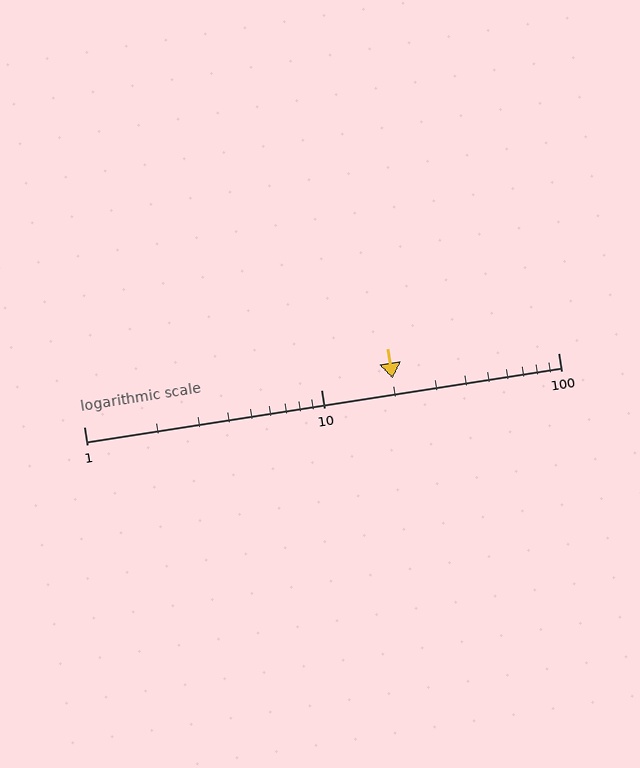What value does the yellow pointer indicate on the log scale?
The pointer indicates approximately 20.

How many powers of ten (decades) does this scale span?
The scale spans 2 decades, from 1 to 100.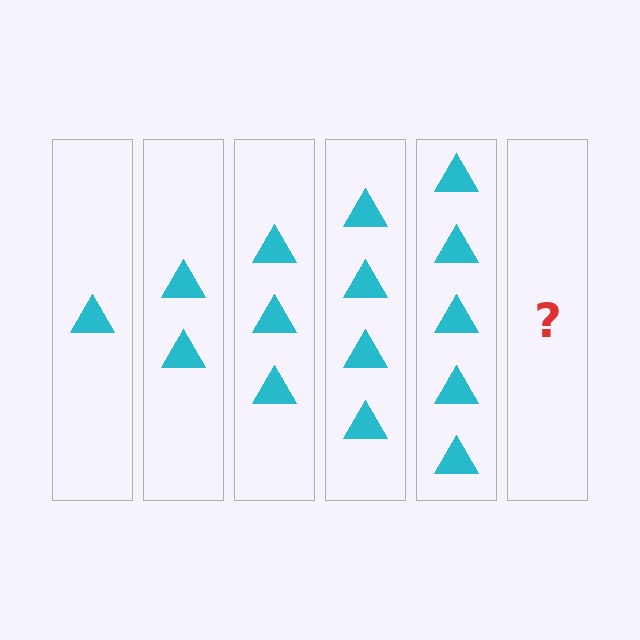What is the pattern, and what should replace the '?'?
The pattern is that each step adds one more triangle. The '?' should be 6 triangles.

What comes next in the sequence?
The next element should be 6 triangles.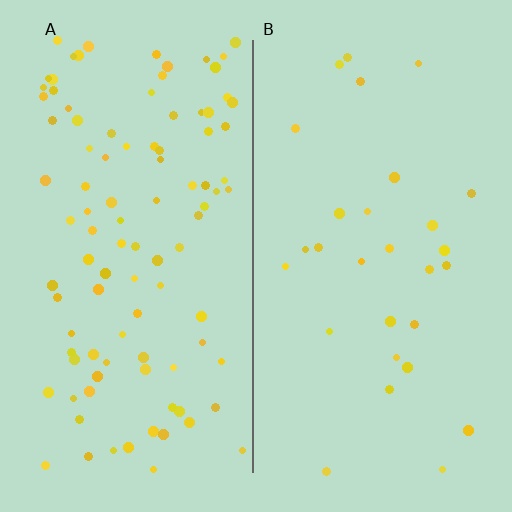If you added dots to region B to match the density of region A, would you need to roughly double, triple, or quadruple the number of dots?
Approximately triple.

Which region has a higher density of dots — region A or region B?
A (the left).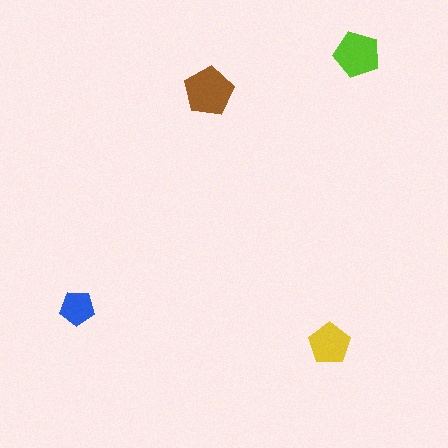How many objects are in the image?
There are 4 objects in the image.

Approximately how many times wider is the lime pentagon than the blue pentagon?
About 1.5 times wider.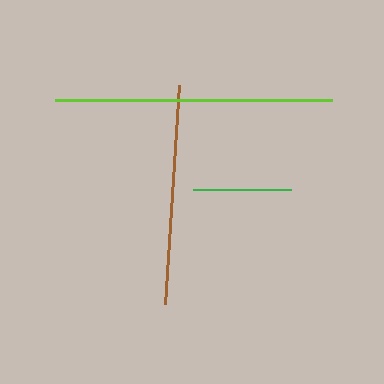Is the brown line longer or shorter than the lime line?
The lime line is longer than the brown line.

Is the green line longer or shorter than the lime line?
The lime line is longer than the green line.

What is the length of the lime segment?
The lime segment is approximately 278 pixels long.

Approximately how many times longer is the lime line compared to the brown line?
The lime line is approximately 1.3 times the length of the brown line.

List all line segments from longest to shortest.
From longest to shortest: lime, brown, green.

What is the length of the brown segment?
The brown segment is approximately 220 pixels long.